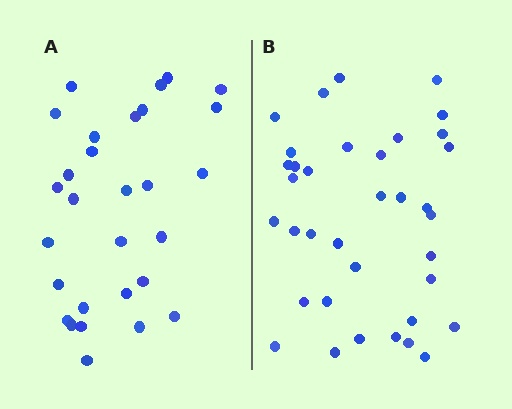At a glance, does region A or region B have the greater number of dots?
Region B (the right region) has more dots.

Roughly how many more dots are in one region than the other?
Region B has roughly 8 or so more dots than region A.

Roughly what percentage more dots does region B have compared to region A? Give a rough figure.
About 25% more.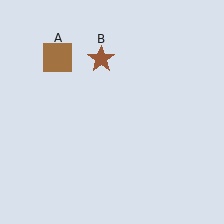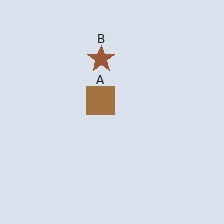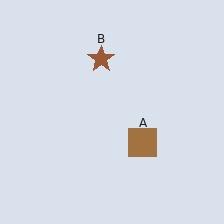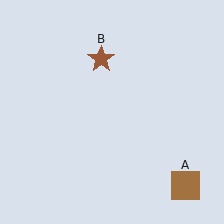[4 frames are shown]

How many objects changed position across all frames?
1 object changed position: brown square (object A).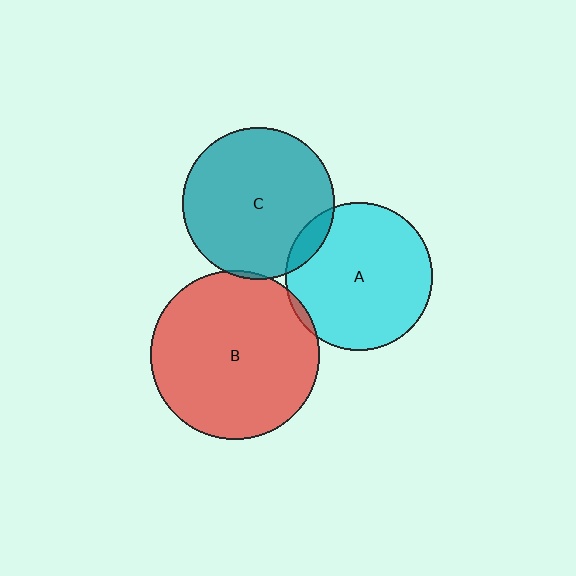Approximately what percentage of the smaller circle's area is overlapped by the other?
Approximately 10%.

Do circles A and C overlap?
Yes.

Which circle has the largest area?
Circle B (red).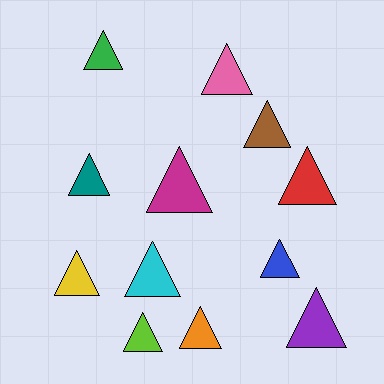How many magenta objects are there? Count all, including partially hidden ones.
There is 1 magenta object.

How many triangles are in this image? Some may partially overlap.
There are 12 triangles.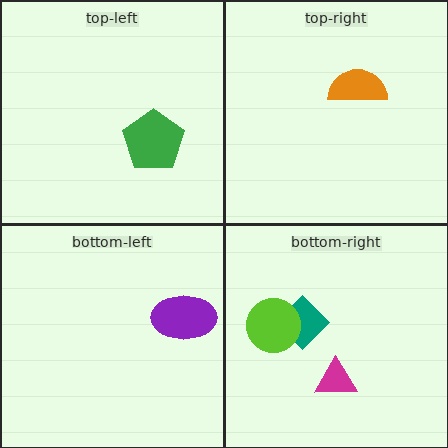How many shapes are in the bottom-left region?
1.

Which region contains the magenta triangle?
The bottom-right region.